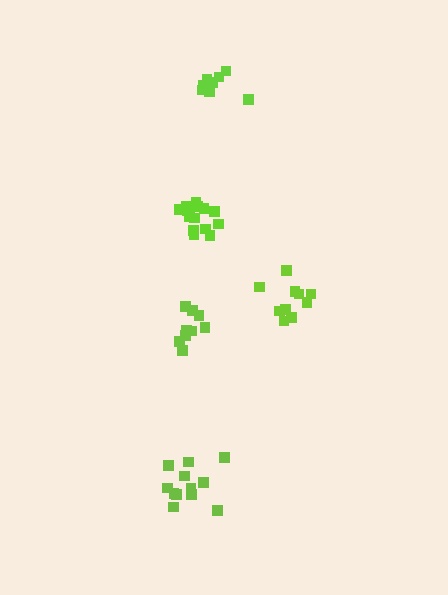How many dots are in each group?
Group 1: 9 dots, Group 2: 10 dots, Group 3: 9 dots, Group 4: 12 dots, Group 5: 14 dots (54 total).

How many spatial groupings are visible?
There are 5 spatial groupings.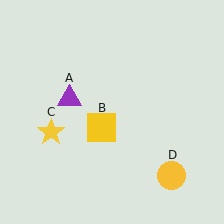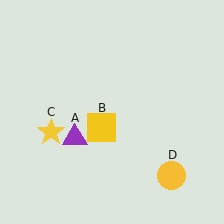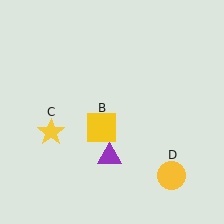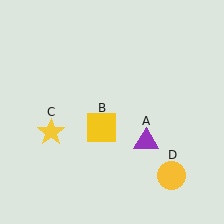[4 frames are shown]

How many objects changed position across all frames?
1 object changed position: purple triangle (object A).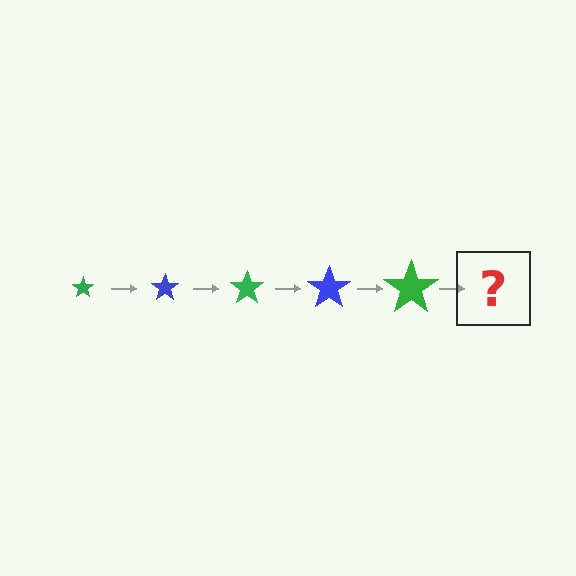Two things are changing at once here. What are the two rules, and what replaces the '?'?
The two rules are that the star grows larger each step and the color cycles through green and blue. The '?' should be a blue star, larger than the previous one.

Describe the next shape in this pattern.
It should be a blue star, larger than the previous one.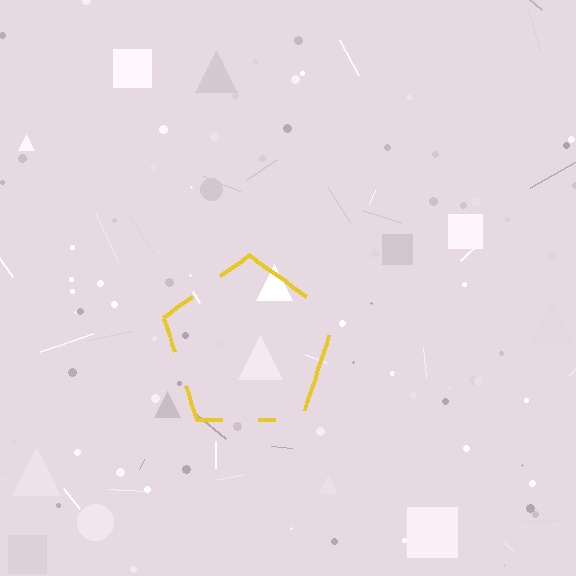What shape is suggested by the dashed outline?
The dashed outline suggests a pentagon.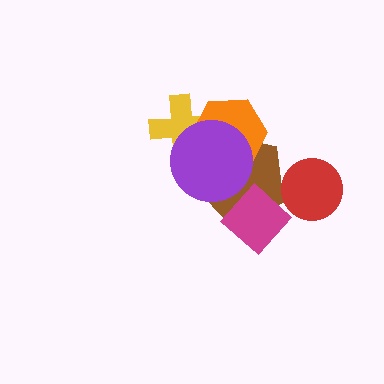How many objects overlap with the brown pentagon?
3 objects overlap with the brown pentagon.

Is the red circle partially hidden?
No, no other shape covers it.